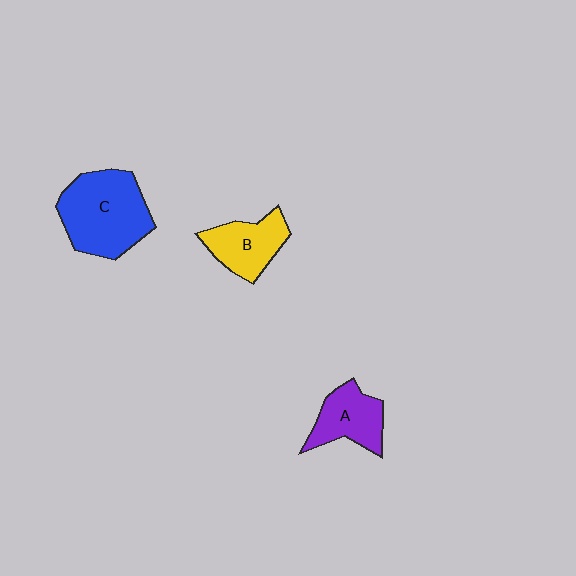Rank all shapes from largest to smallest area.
From largest to smallest: C (blue), B (yellow), A (purple).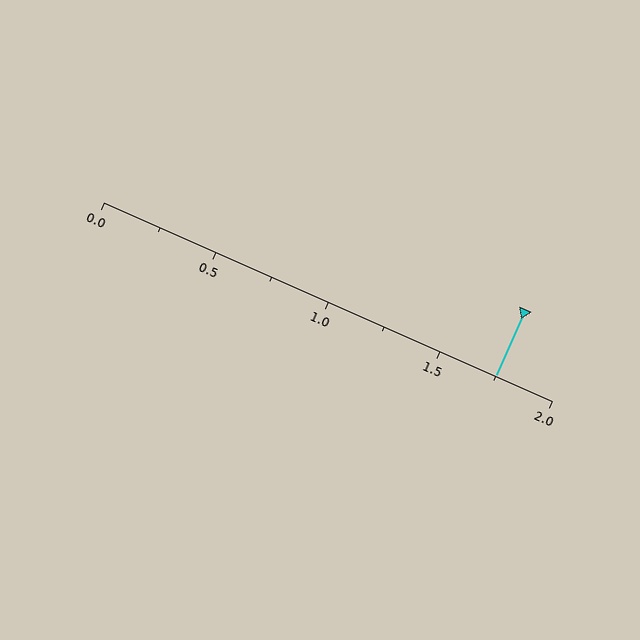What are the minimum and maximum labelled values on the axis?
The axis runs from 0.0 to 2.0.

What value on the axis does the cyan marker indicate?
The marker indicates approximately 1.75.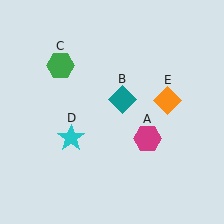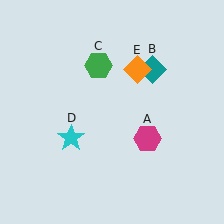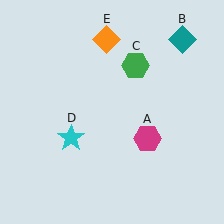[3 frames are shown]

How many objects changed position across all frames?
3 objects changed position: teal diamond (object B), green hexagon (object C), orange diamond (object E).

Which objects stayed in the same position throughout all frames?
Magenta hexagon (object A) and cyan star (object D) remained stationary.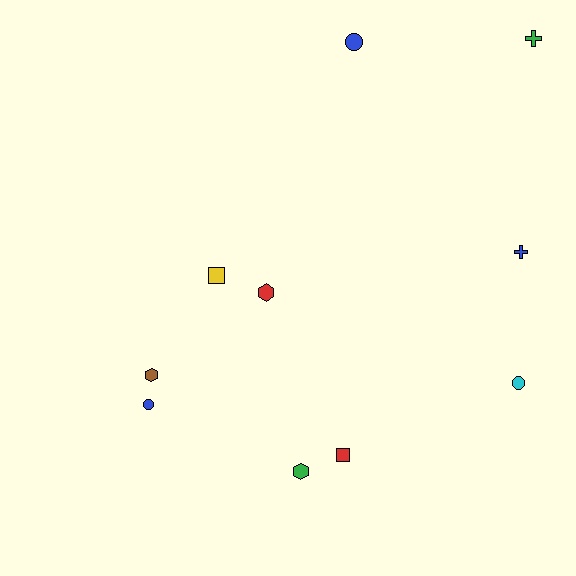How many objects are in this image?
There are 10 objects.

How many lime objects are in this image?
There are no lime objects.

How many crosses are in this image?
There are 2 crosses.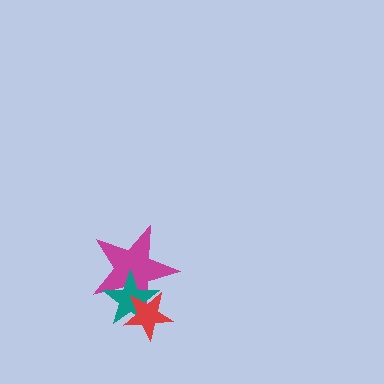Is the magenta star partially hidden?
Yes, it is partially covered by another shape.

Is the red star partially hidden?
No, no other shape covers it.